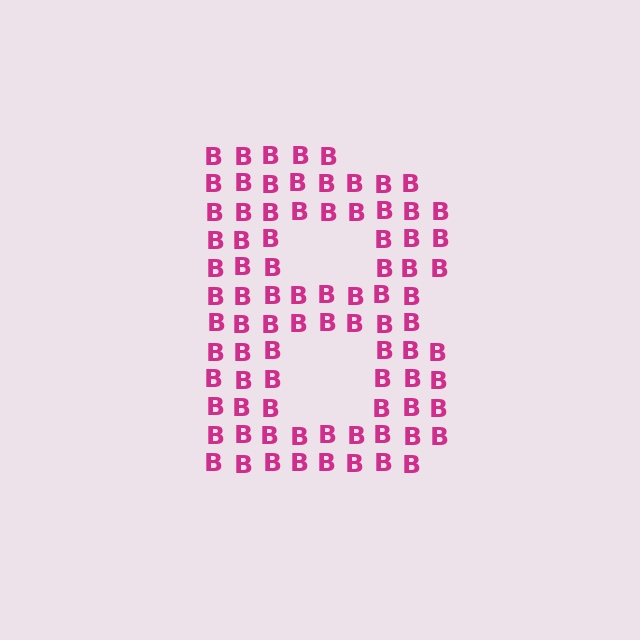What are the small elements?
The small elements are letter B's.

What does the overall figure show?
The overall figure shows the letter B.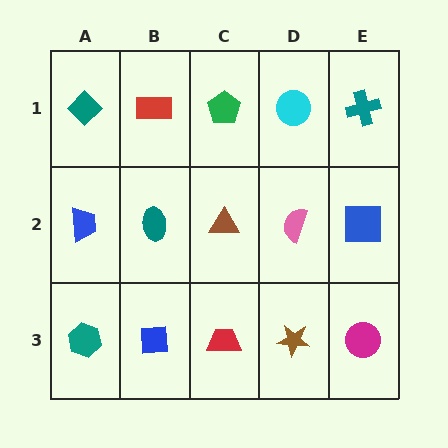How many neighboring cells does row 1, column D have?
3.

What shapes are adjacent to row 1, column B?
A teal ellipse (row 2, column B), a teal diamond (row 1, column A), a green pentagon (row 1, column C).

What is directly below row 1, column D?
A pink semicircle.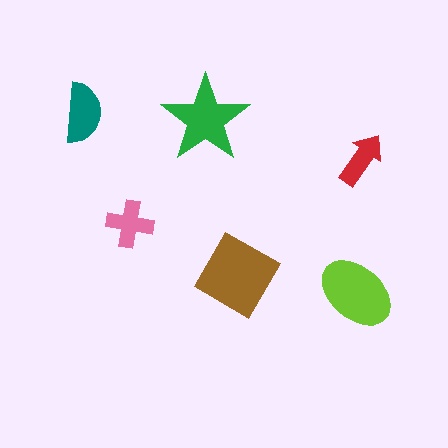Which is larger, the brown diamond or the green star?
The brown diamond.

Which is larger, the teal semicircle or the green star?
The green star.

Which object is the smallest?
The red arrow.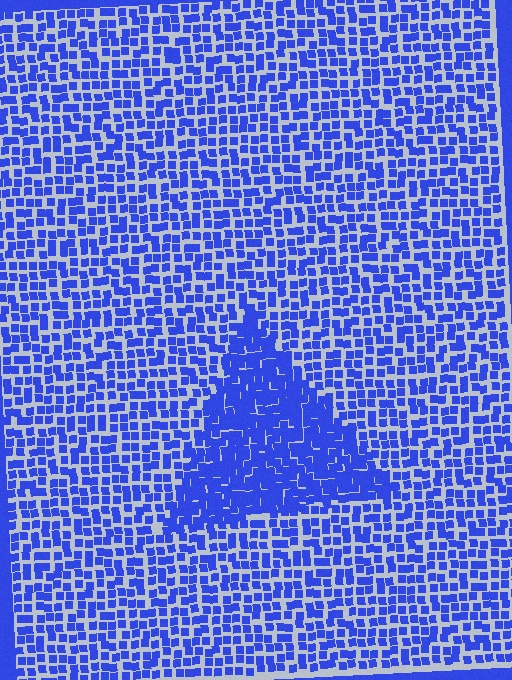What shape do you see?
I see a triangle.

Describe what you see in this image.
The image contains small blue elements arranged at two different densities. A triangle-shaped region is visible where the elements are more densely packed than the surrounding area.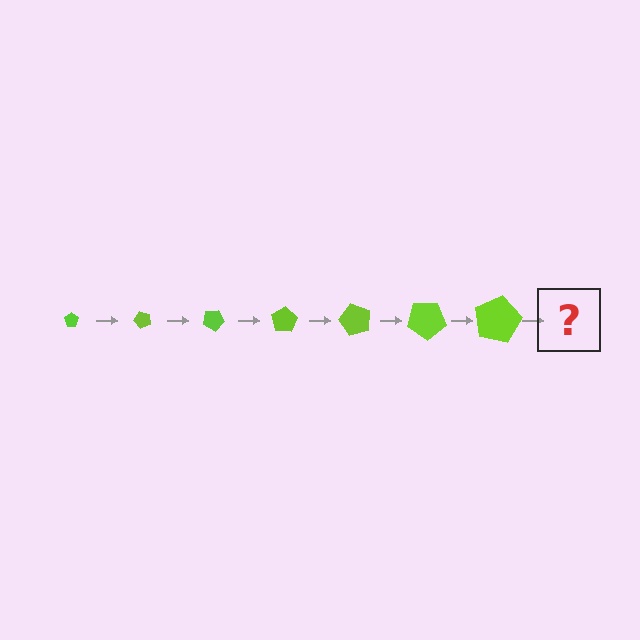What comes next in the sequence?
The next element should be a pentagon, larger than the previous one and rotated 350 degrees from the start.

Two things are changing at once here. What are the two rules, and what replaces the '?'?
The two rules are that the pentagon grows larger each step and it rotates 50 degrees each step. The '?' should be a pentagon, larger than the previous one and rotated 350 degrees from the start.